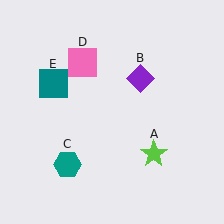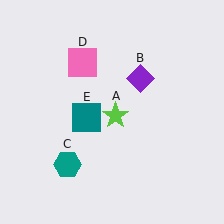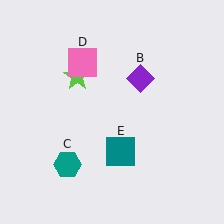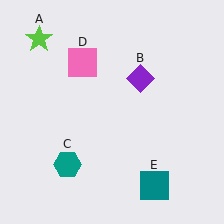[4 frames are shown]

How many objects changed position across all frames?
2 objects changed position: lime star (object A), teal square (object E).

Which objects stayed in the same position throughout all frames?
Purple diamond (object B) and teal hexagon (object C) and pink square (object D) remained stationary.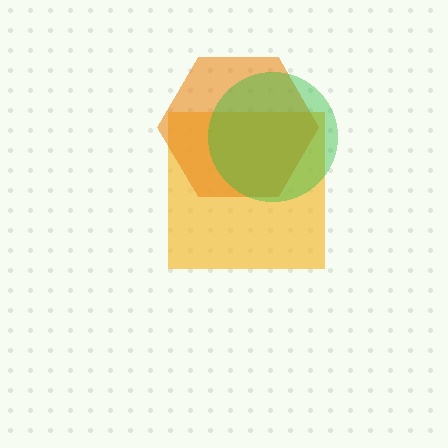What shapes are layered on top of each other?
The layered shapes are: a yellow square, an orange hexagon, a green circle.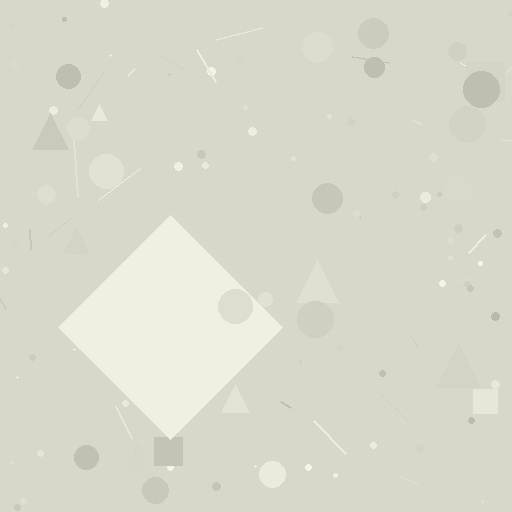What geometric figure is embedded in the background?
A diamond is embedded in the background.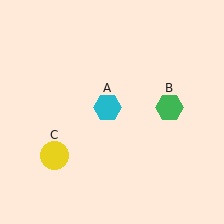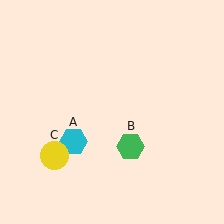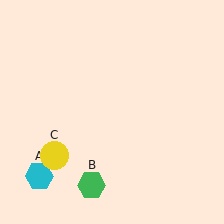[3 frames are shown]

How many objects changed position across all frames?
2 objects changed position: cyan hexagon (object A), green hexagon (object B).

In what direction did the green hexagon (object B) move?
The green hexagon (object B) moved down and to the left.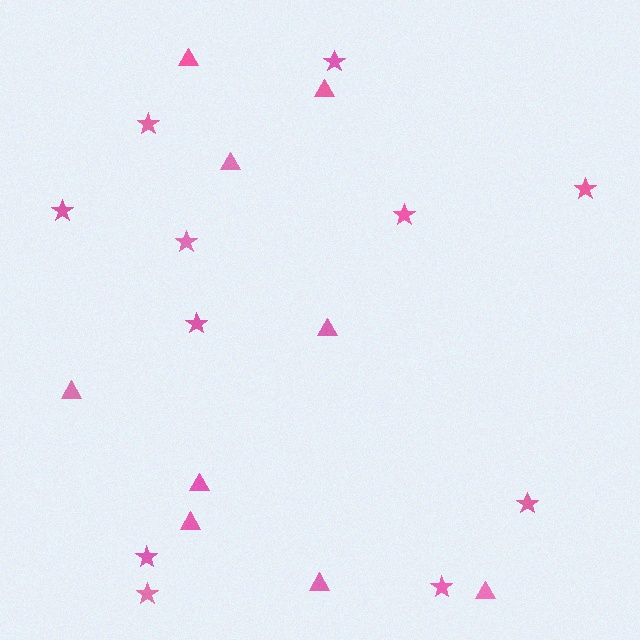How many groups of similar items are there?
There are 2 groups: one group of stars (11) and one group of triangles (9).